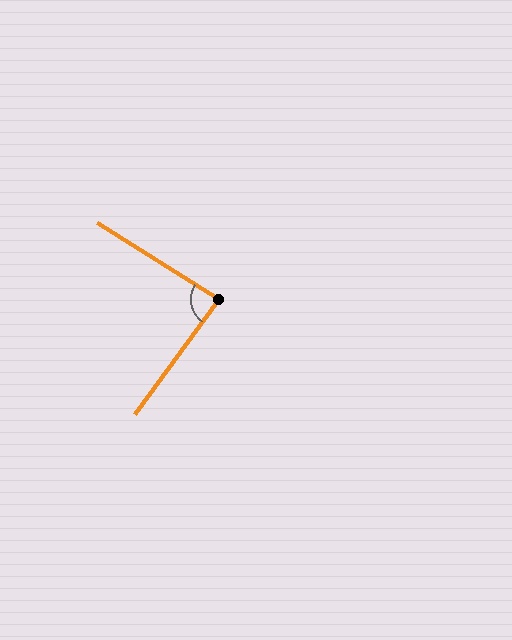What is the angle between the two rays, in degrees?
Approximately 86 degrees.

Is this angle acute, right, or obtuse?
It is approximately a right angle.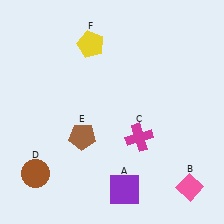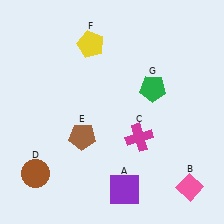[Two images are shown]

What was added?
A green pentagon (G) was added in Image 2.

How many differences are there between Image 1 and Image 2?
There is 1 difference between the two images.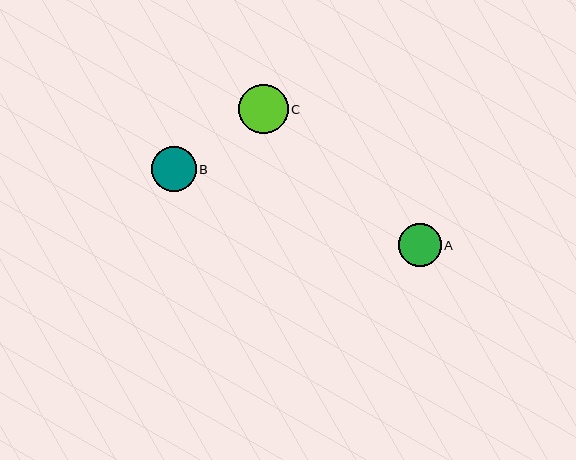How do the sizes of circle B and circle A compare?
Circle B and circle A are approximately the same size.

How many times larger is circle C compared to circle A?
Circle C is approximately 1.2 times the size of circle A.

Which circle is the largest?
Circle C is the largest with a size of approximately 50 pixels.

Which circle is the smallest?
Circle A is the smallest with a size of approximately 43 pixels.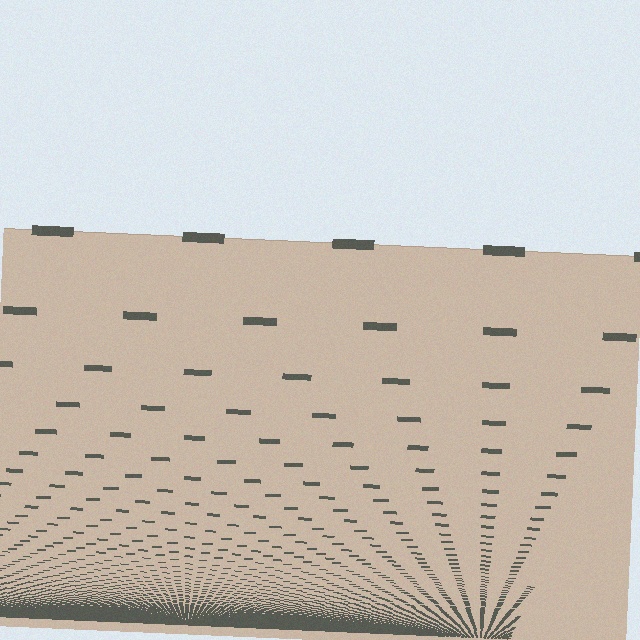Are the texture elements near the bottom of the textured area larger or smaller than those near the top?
Smaller. The gradient is inverted — elements near the bottom are smaller and denser.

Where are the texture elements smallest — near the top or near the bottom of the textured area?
Near the bottom.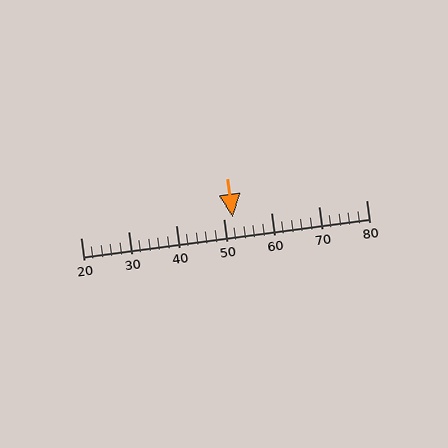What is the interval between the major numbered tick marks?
The major tick marks are spaced 10 units apart.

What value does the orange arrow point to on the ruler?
The orange arrow points to approximately 52.